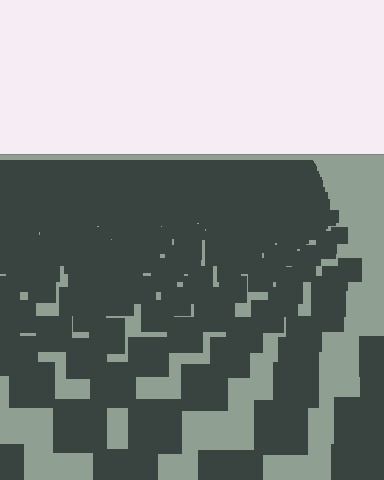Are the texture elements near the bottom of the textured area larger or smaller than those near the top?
Larger. Near the bottom, elements are closer to the viewer and appear at a bigger on-screen size.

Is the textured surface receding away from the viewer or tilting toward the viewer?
The surface is receding away from the viewer. Texture elements get smaller and denser toward the top.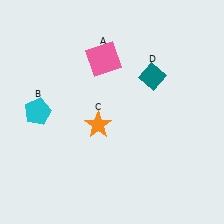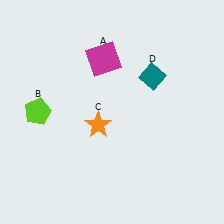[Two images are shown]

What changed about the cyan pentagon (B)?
In Image 1, B is cyan. In Image 2, it changed to lime.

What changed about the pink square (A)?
In Image 1, A is pink. In Image 2, it changed to magenta.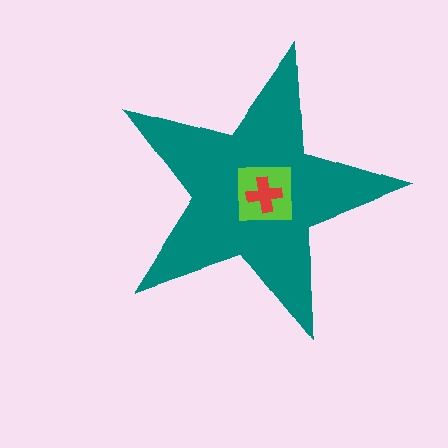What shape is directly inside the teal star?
The lime square.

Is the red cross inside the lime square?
Yes.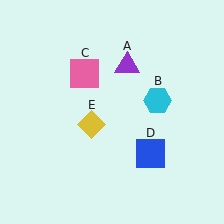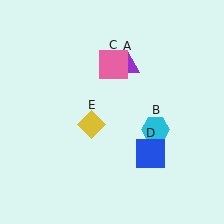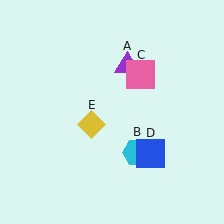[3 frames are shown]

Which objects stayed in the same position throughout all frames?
Purple triangle (object A) and blue square (object D) and yellow diamond (object E) remained stationary.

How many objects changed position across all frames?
2 objects changed position: cyan hexagon (object B), pink square (object C).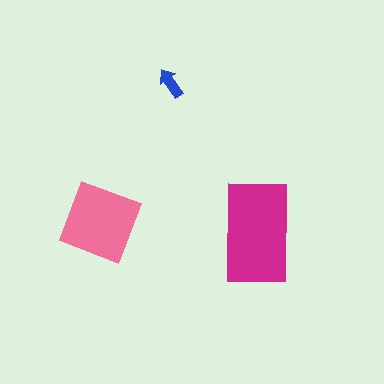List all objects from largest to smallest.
The magenta rectangle, the pink diamond, the blue arrow.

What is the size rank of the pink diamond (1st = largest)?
2nd.